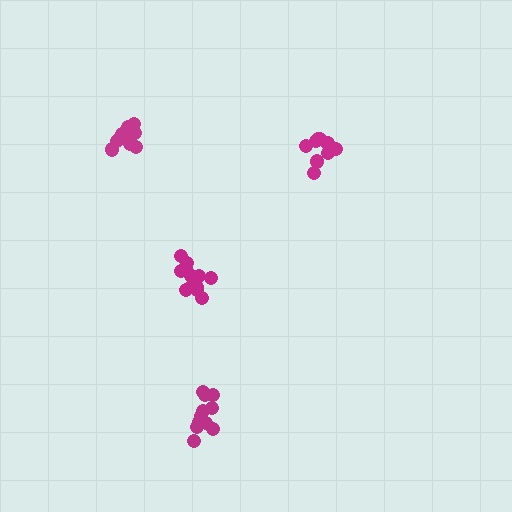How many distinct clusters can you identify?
There are 4 distinct clusters.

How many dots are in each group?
Group 1: 9 dots, Group 2: 9 dots, Group 3: 12 dots, Group 4: 11 dots (41 total).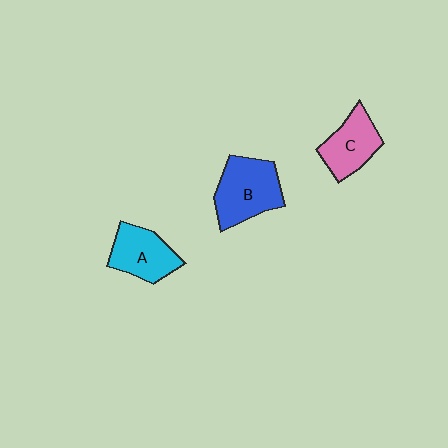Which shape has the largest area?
Shape B (blue).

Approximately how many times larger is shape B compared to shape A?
Approximately 1.3 times.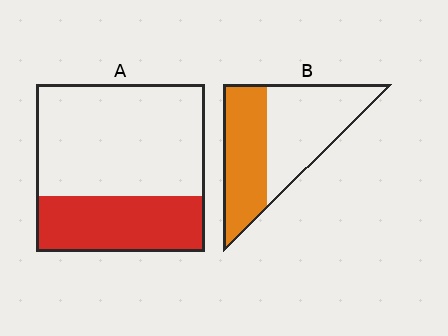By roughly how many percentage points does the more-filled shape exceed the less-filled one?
By roughly 10 percentage points (B over A).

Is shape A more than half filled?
No.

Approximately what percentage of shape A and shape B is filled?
A is approximately 35% and B is approximately 45%.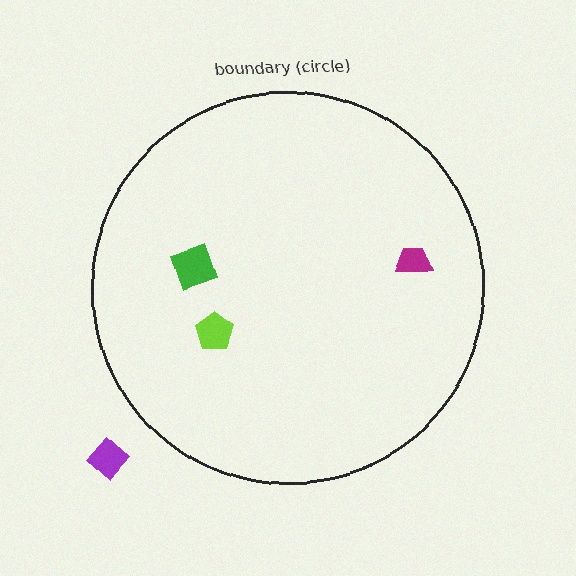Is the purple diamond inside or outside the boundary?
Outside.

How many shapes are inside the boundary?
3 inside, 1 outside.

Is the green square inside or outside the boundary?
Inside.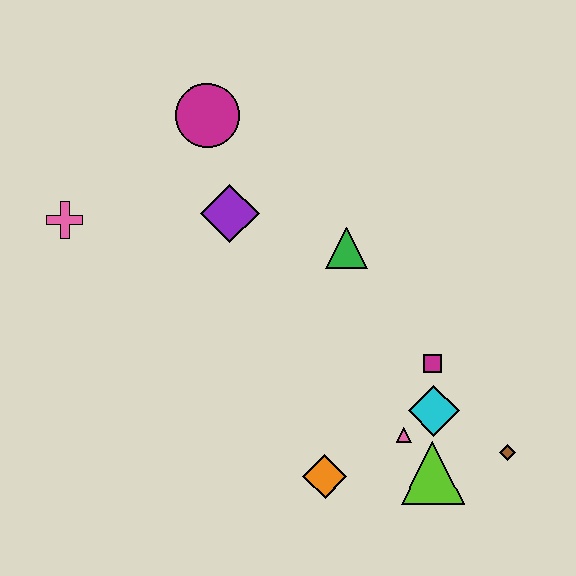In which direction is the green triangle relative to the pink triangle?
The green triangle is above the pink triangle.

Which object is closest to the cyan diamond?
The pink triangle is closest to the cyan diamond.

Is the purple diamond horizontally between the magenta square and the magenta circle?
Yes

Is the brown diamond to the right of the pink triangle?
Yes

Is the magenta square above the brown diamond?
Yes